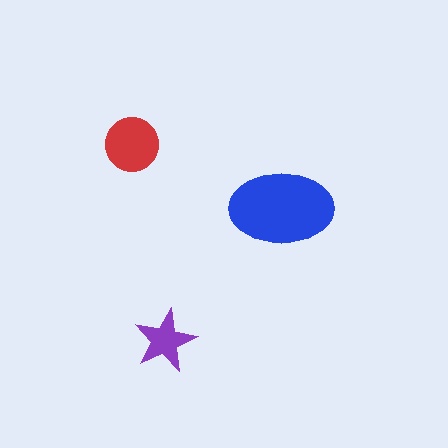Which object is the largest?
The blue ellipse.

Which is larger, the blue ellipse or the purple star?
The blue ellipse.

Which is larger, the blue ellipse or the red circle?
The blue ellipse.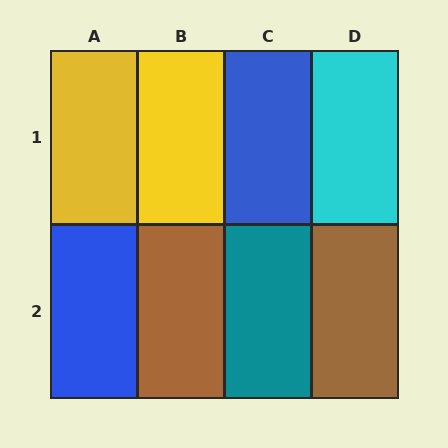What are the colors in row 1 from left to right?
Yellow, yellow, blue, cyan.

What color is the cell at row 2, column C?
Teal.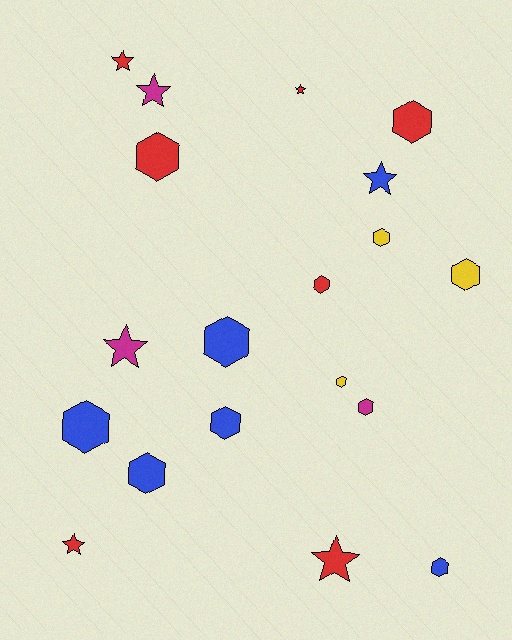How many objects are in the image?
There are 19 objects.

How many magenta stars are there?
There are 2 magenta stars.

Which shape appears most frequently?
Hexagon, with 12 objects.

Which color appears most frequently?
Red, with 7 objects.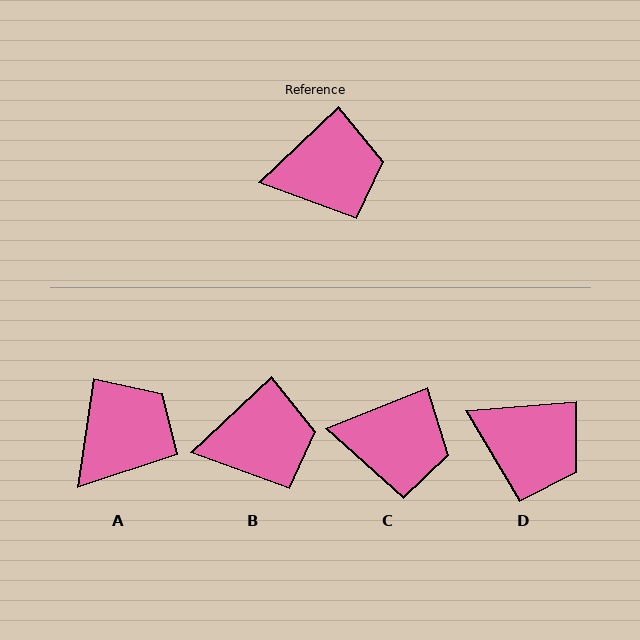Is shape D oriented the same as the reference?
No, it is off by about 39 degrees.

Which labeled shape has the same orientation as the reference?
B.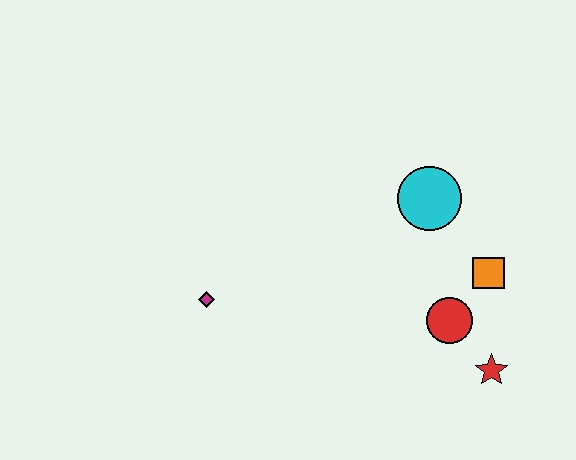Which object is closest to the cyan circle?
The orange square is closest to the cyan circle.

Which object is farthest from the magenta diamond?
The red star is farthest from the magenta diamond.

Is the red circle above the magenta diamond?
No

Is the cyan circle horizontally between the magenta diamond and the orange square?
Yes